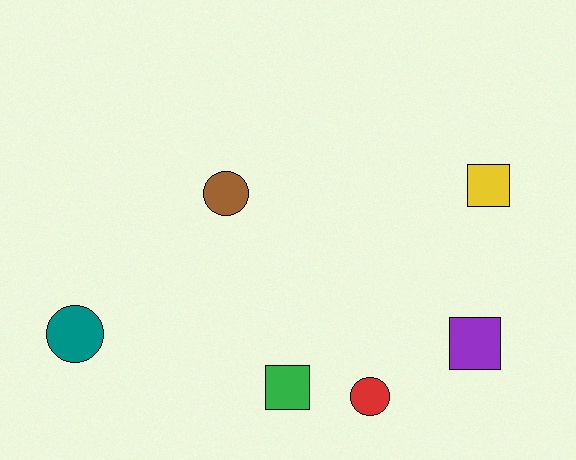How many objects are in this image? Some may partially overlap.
There are 6 objects.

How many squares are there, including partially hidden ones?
There are 3 squares.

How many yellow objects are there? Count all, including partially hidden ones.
There is 1 yellow object.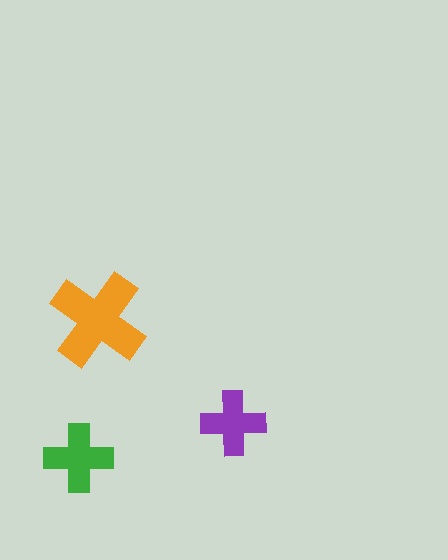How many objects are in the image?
There are 3 objects in the image.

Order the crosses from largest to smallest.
the orange one, the green one, the purple one.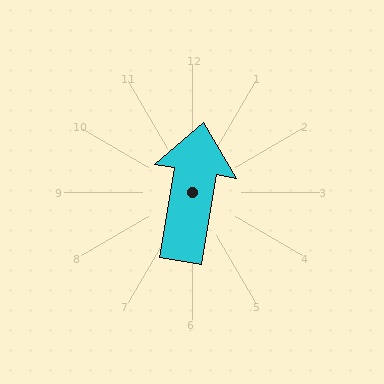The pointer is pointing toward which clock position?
Roughly 12 o'clock.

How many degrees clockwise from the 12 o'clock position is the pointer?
Approximately 10 degrees.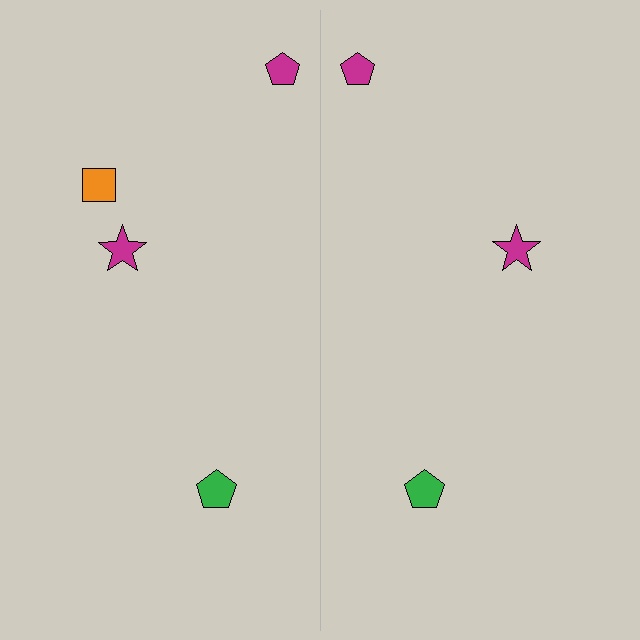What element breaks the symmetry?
A orange square is missing from the right side.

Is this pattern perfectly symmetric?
No, the pattern is not perfectly symmetric. A orange square is missing from the right side.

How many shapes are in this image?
There are 7 shapes in this image.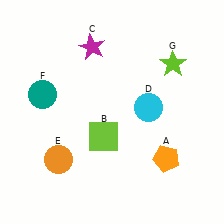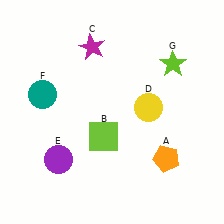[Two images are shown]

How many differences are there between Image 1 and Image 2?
There are 2 differences between the two images.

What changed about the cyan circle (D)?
In Image 1, D is cyan. In Image 2, it changed to yellow.